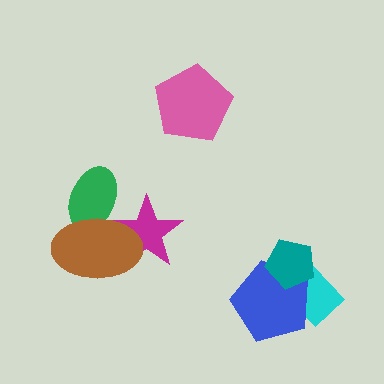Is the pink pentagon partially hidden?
No, no other shape covers it.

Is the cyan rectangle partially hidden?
Yes, it is partially covered by another shape.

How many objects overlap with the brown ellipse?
2 objects overlap with the brown ellipse.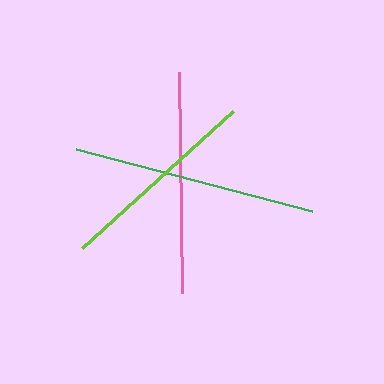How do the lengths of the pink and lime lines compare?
The pink and lime lines are approximately the same length.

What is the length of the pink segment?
The pink segment is approximately 221 pixels long.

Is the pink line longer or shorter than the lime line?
The pink line is longer than the lime line.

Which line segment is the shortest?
The lime line is the shortest at approximately 203 pixels.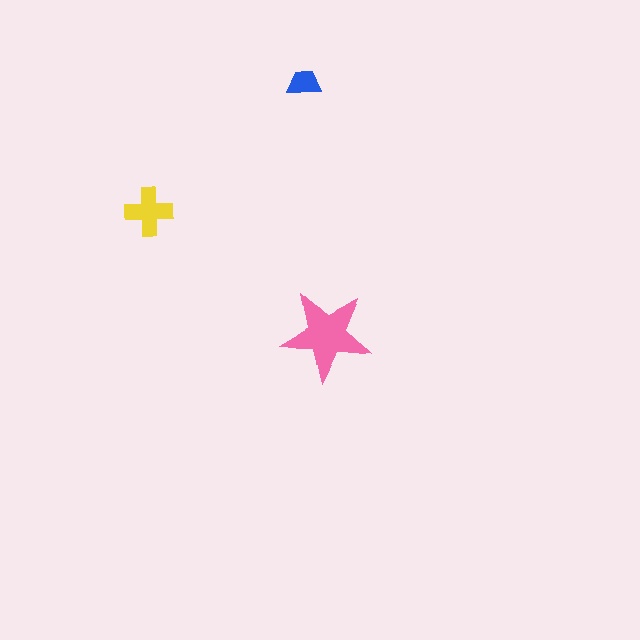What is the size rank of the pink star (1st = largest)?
1st.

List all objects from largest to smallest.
The pink star, the yellow cross, the blue trapezoid.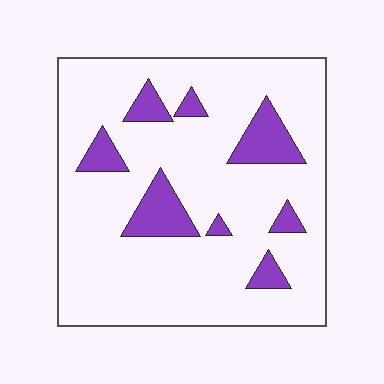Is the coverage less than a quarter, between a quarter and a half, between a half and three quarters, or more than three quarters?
Less than a quarter.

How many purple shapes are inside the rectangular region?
8.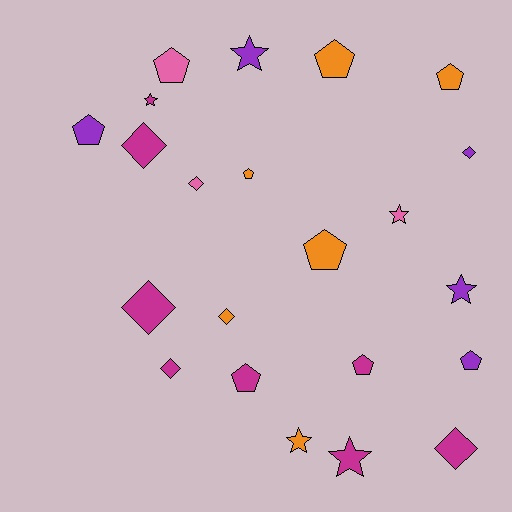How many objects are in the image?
There are 22 objects.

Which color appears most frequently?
Magenta, with 8 objects.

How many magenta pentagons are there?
There are 2 magenta pentagons.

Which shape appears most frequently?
Pentagon, with 9 objects.